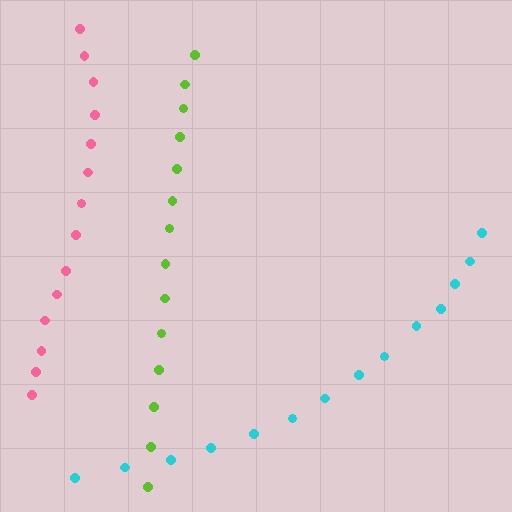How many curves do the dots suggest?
There are 3 distinct paths.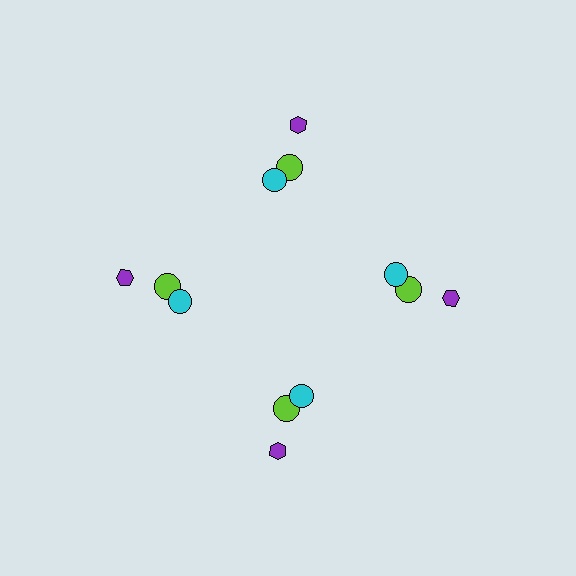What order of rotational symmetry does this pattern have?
This pattern has 4-fold rotational symmetry.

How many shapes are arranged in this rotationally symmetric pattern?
There are 12 shapes, arranged in 4 groups of 3.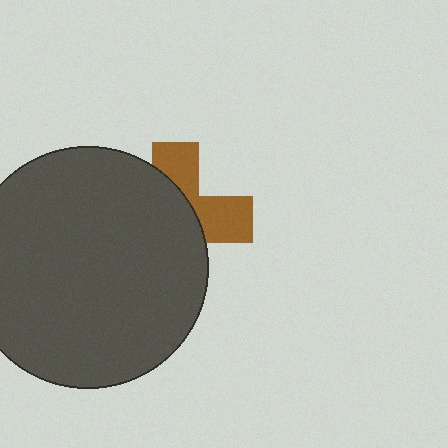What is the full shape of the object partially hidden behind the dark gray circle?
The partially hidden object is a brown cross.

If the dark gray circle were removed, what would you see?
You would see the complete brown cross.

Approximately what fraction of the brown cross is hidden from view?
Roughly 63% of the brown cross is hidden behind the dark gray circle.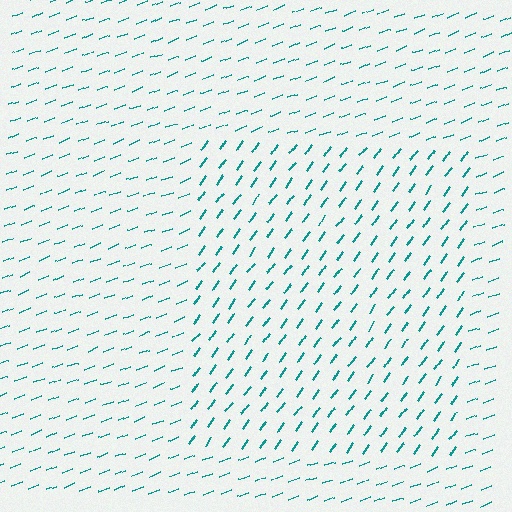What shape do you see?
I see a rectangle.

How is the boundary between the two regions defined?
The boundary is defined purely by a change in line orientation (approximately 34 degrees difference). All lines are the same color and thickness.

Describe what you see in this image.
The image is filled with small teal line segments. A rectangle region in the image has lines oriented differently from the surrounding lines, creating a visible texture boundary.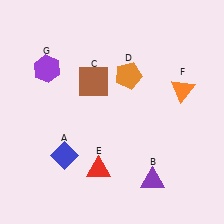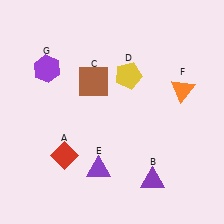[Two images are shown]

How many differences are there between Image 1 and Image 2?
There are 3 differences between the two images.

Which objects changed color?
A changed from blue to red. D changed from orange to yellow. E changed from red to purple.